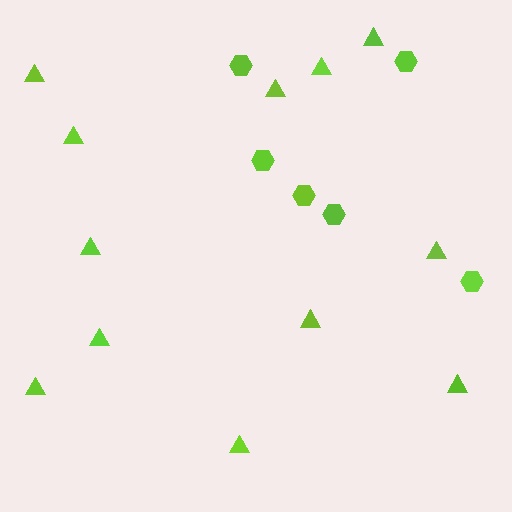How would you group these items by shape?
There are 2 groups: one group of hexagons (6) and one group of triangles (12).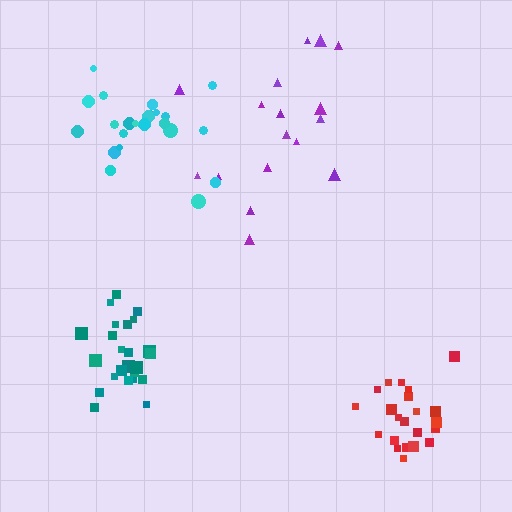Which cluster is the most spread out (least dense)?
Purple.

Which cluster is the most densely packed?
Teal.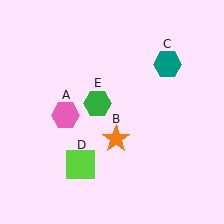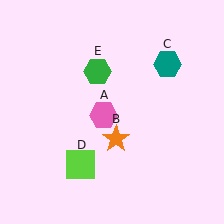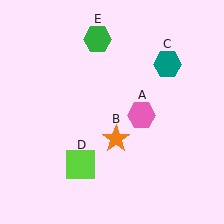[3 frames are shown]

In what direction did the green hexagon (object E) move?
The green hexagon (object E) moved up.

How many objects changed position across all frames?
2 objects changed position: pink hexagon (object A), green hexagon (object E).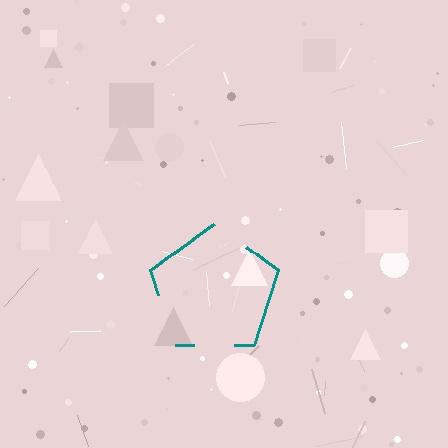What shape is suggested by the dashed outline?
The dashed outline suggests a pentagon.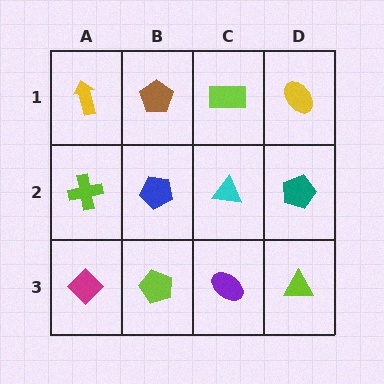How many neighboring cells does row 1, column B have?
3.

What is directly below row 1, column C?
A cyan triangle.